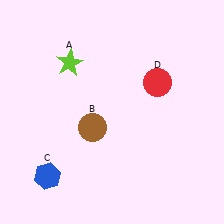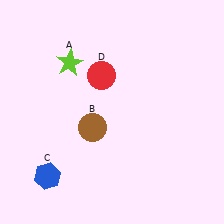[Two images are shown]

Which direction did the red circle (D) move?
The red circle (D) moved left.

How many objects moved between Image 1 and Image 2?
1 object moved between the two images.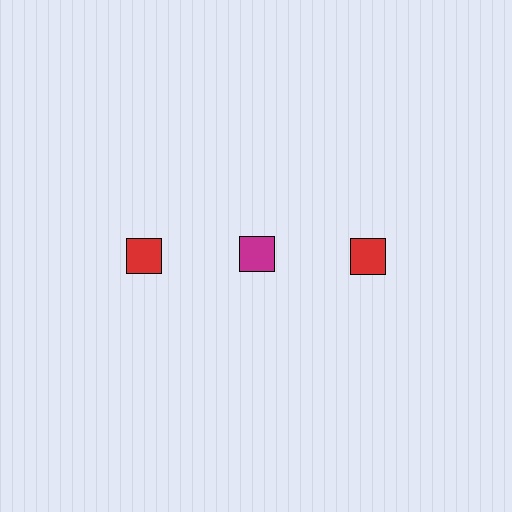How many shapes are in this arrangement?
There are 3 shapes arranged in a grid pattern.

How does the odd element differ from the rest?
It has a different color: magenta instead of red.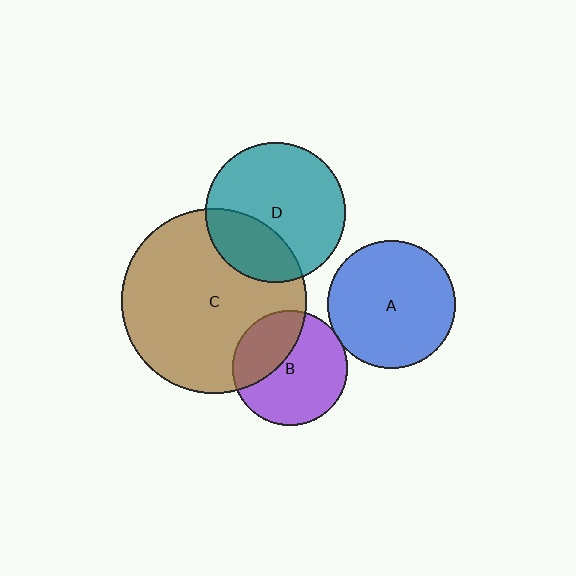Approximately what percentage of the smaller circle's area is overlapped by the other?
Approximately 5%.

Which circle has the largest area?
Circle C (brown).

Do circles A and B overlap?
Yes.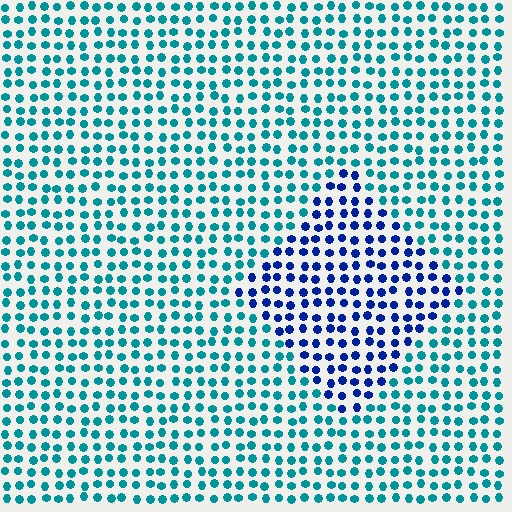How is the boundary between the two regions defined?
The boundary is defined purely by a slight shift in hue (about 46 degrees). Spacing, size, and orientation are identical on both sides.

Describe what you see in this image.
The image is filled with small teal elements in a uniform arrangement. A diamond-shaped region is visible where the elements are tinted to a slightly different hue, forming a subtle color boundary.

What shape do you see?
I see a diamond.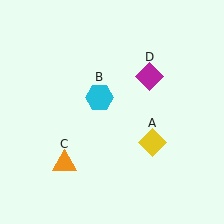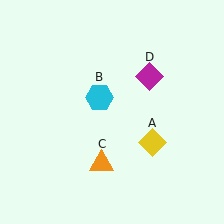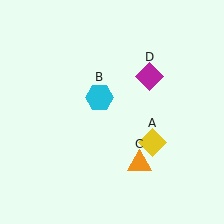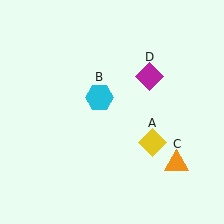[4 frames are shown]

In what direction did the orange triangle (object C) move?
The orange triangle (object C) moved right.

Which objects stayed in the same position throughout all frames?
Yellow diamond (object A) and cyan hexagon (object B) and magenta diamond (object D) remained stationary.